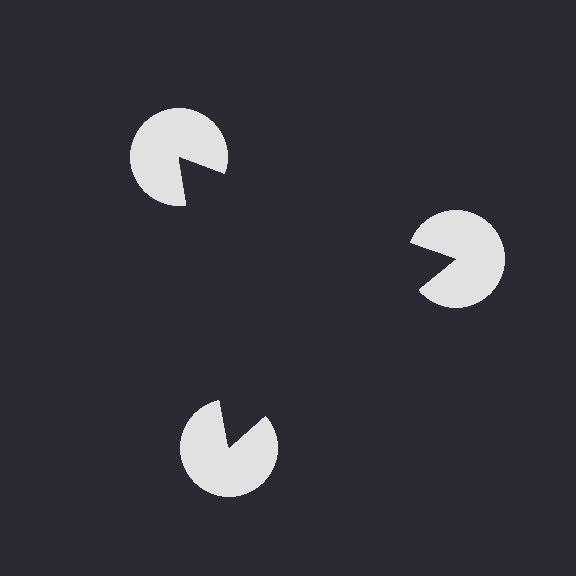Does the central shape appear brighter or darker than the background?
It typically appears slightly darker than the background, even though no actual brightness change is drawn.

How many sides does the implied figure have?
3 sides.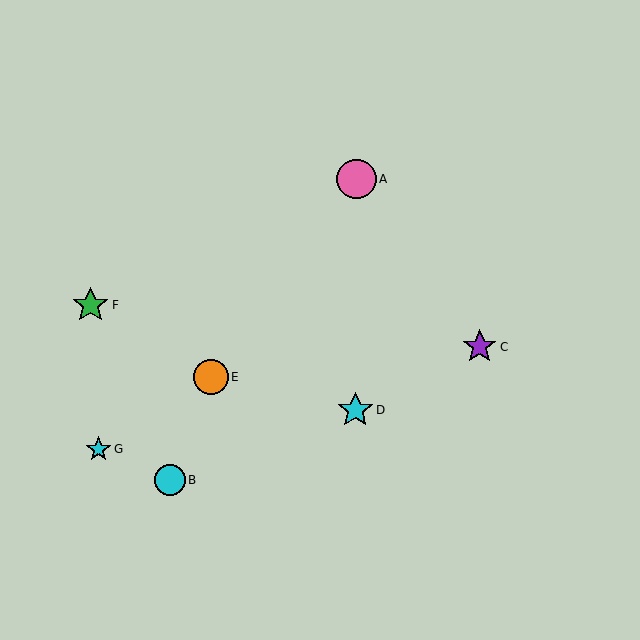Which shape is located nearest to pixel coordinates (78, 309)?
The green star (labeled F) at (90, 305) is nearest to that location.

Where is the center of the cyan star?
The center of the cyan star is at (355, 410).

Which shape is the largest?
The pink circle (labeled A) is the largest.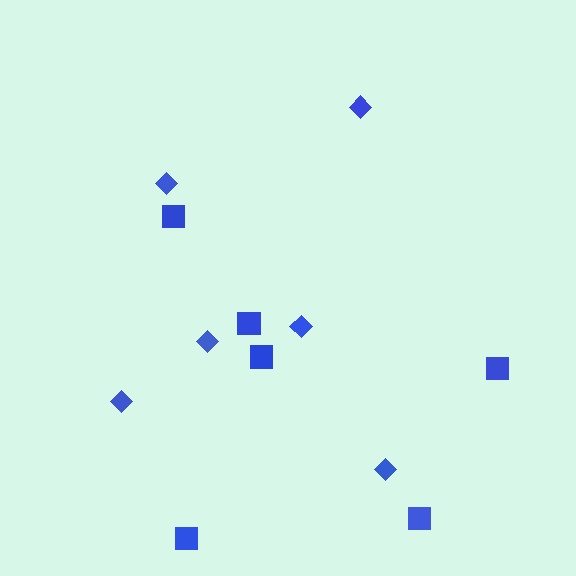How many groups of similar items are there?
There are 2 groups: one group of squares (6) and one group of diamonds (6).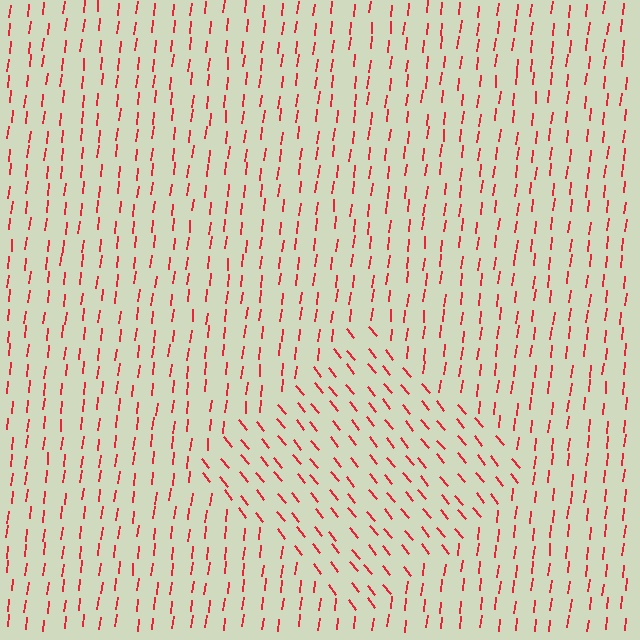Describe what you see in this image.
The image is filled with small red line segments. A diamond region in the image has lines oriented differently from the surrounding lines, creating a visible texture boundary.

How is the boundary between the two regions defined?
The boundary is defined purely by a change in line orientation (approximately 45 degrees difference). All lines are the same color and thickness.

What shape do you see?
I see a diamond.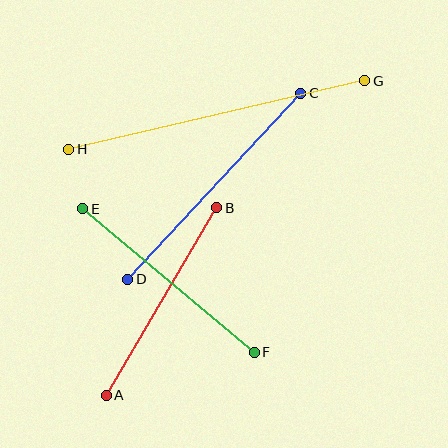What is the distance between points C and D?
The distance is approximately 254 pixels.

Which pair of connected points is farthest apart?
Points G and H are farthest apart.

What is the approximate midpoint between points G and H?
The midpoint is at approximately (216, 115) pixels.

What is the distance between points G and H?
The distance is approximately 304 pixels.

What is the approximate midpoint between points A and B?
The midpoint is at approximately (162, 302) pixels.